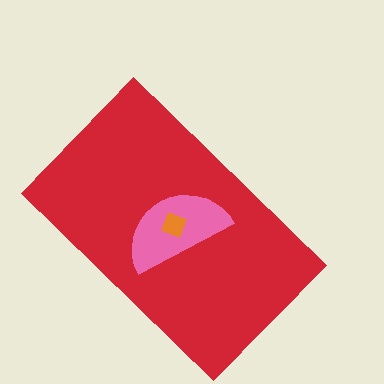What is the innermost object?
The orange diamond.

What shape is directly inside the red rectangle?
The pink semicircle.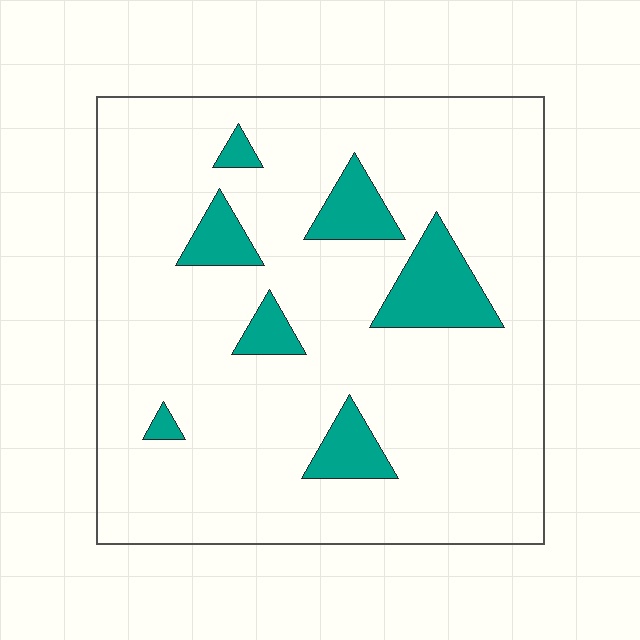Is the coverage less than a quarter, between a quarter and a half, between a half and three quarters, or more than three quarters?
Less than a quarter.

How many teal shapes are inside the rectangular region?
7.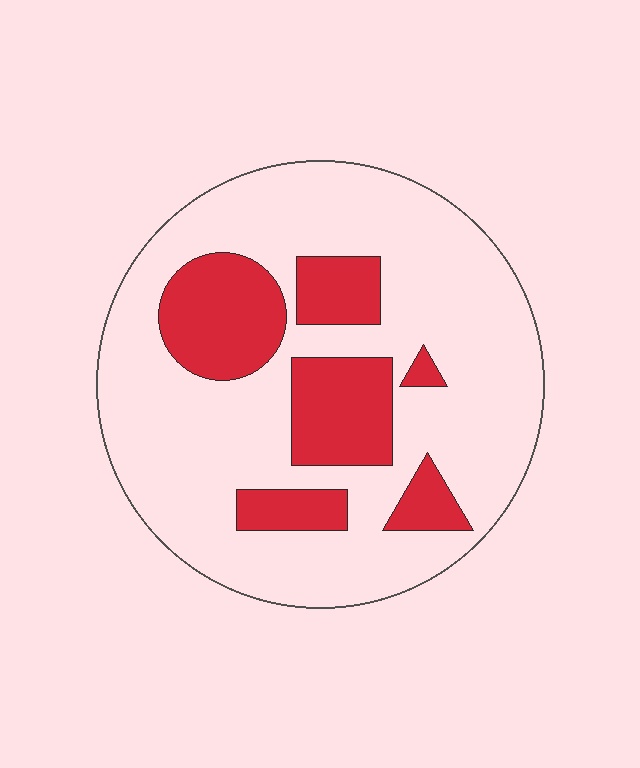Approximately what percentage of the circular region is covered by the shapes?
Approximately 25%.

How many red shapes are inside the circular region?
6.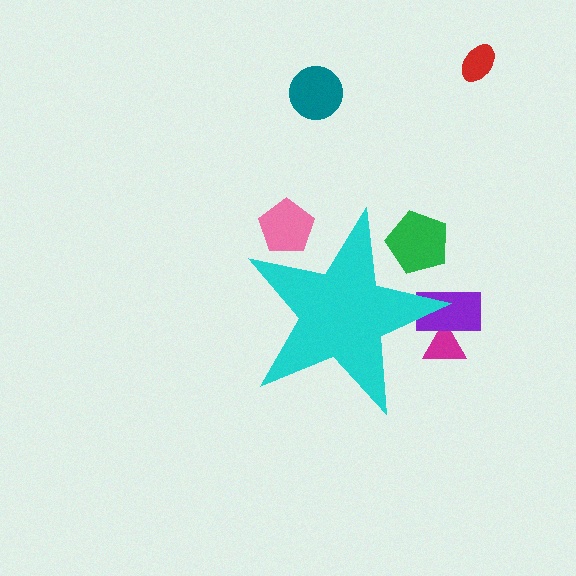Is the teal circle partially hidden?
No, the teal circle is fully visible.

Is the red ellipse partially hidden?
No, the red ellipse is fully visible.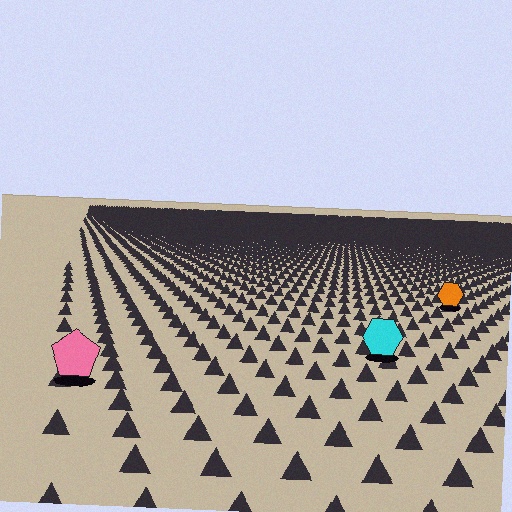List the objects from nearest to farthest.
From nearest to farthest: the pink pentagon, the cyan hexagon, the orange hexagon.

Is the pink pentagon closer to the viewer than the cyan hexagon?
Yes. The pink pentagon is closer — you can tell from the texture gradient: the ground texture is coarser near it.